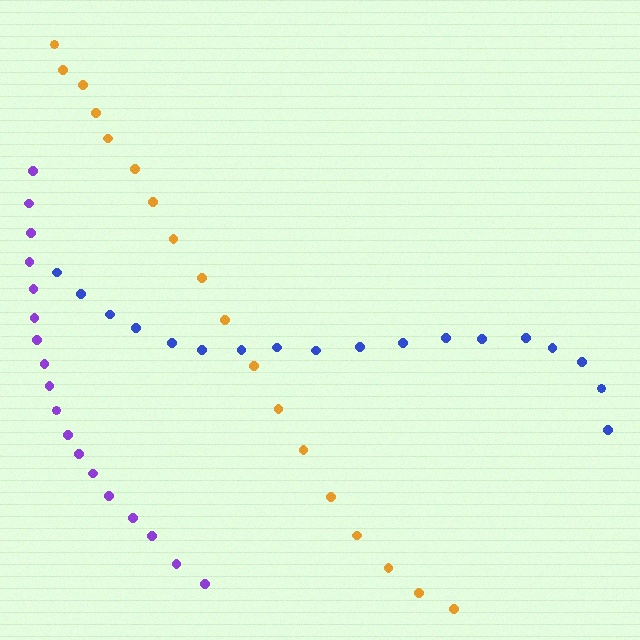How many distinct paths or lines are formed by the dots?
There are 3 distinct paths.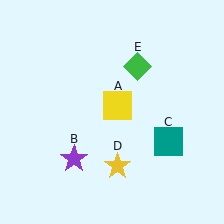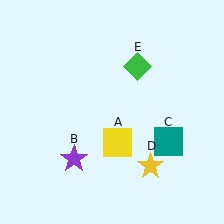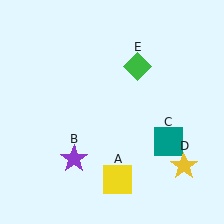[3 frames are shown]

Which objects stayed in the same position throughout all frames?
Purple star (object B) and teal square (object C) and green diamond (object E) remained stationary.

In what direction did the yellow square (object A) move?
The yellow square (object A) moved down.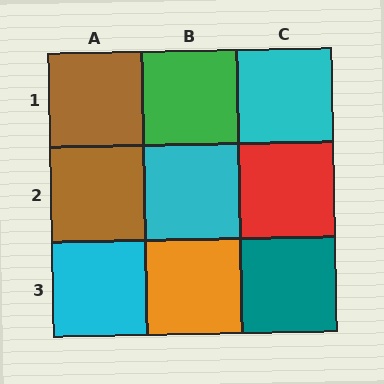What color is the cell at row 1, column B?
Green.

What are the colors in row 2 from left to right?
Brown, cyan, red.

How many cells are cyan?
3 cells are cyan.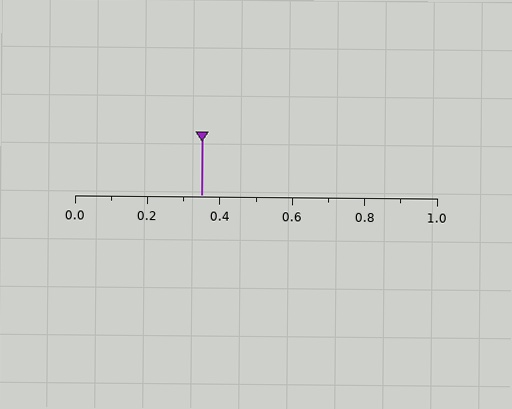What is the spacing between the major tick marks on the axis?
The major ticks are spaced 0.2 apart.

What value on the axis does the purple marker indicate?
The marker indicates approximately 0.35.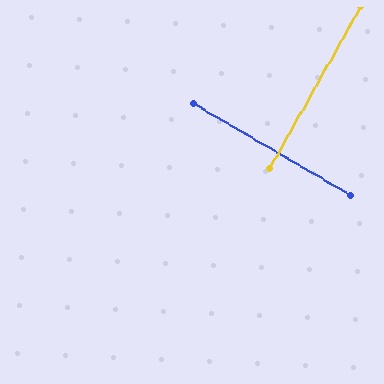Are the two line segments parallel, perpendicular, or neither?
Perpendicular — they meet at approximately 89°.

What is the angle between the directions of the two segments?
Approximately 89 degrees.